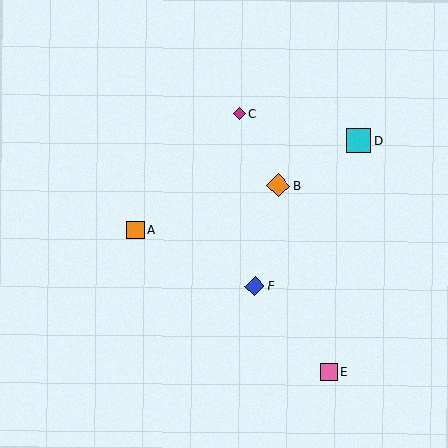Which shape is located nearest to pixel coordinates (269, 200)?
The orange diamond (labeled B) at (278, 186) is nearest to that location.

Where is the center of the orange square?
The center of the orange square is at (135, 230).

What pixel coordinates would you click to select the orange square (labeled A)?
Click at (135, 230) to select the orange square A.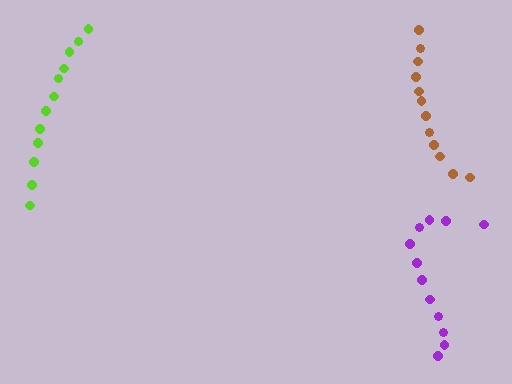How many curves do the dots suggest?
There are 3 distinct paths.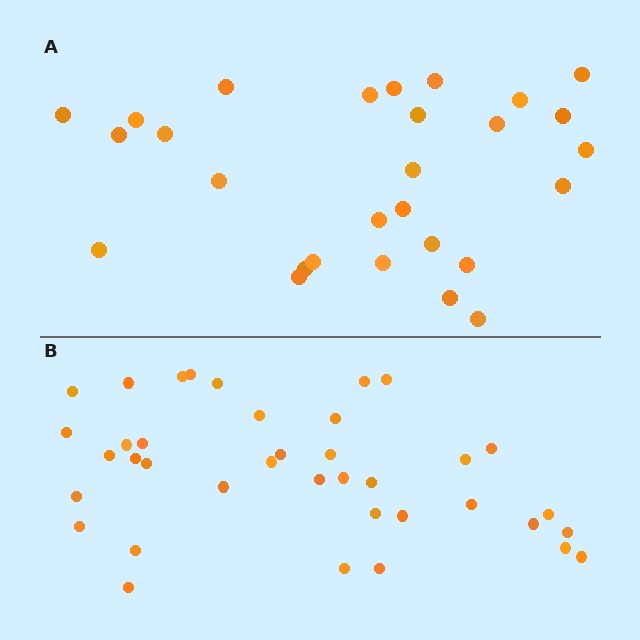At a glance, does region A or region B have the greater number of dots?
Region B (the bottom region) has more dots.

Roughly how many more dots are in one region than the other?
Region B has roughly 10 or so more dots than region A.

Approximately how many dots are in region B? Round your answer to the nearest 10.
About 40 dots. (The exact count is 38, which rounds to 40.)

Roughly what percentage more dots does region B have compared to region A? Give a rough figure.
About 35% more.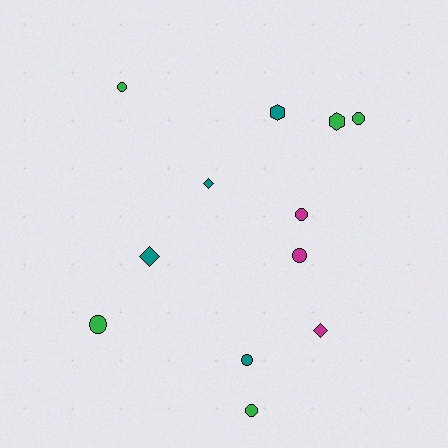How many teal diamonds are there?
There are 2 teal diamonds.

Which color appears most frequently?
Green, with 5 objects.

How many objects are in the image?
There are 12 objects.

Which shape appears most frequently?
Circle, with 7 objects.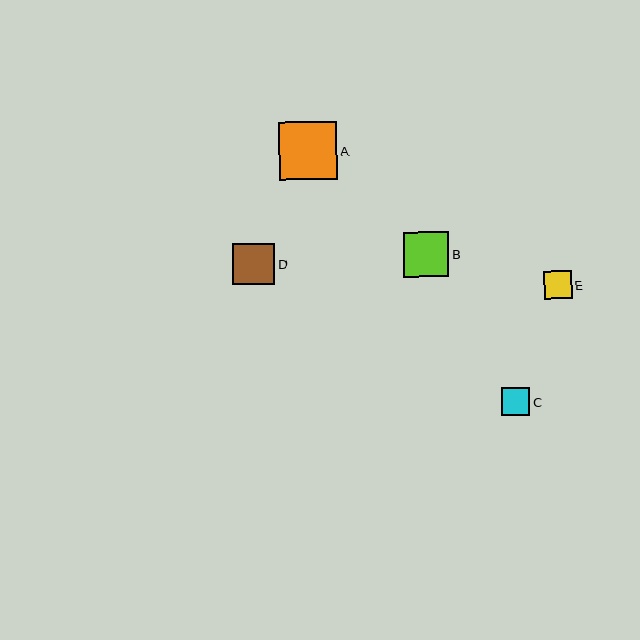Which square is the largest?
Square A is the largest with a size of approximately 58 pixels.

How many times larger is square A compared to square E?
Square A is approximately 2.1 times the size of square E.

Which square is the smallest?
Square E is the smallest with a size of approximately 28 pixels.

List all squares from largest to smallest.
From largest to smallest: A, B, D, C, E.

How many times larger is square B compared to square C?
Square B is approximately 1.6 times the size of square C.